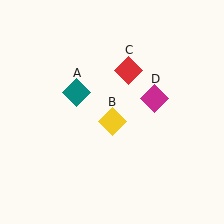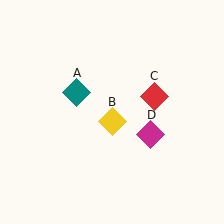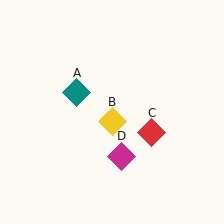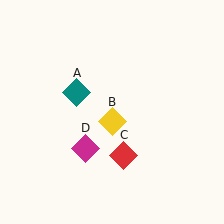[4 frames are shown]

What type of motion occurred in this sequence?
The red diamond (object C), magenta diamond (object D) rotated clockwise around the center of the scene.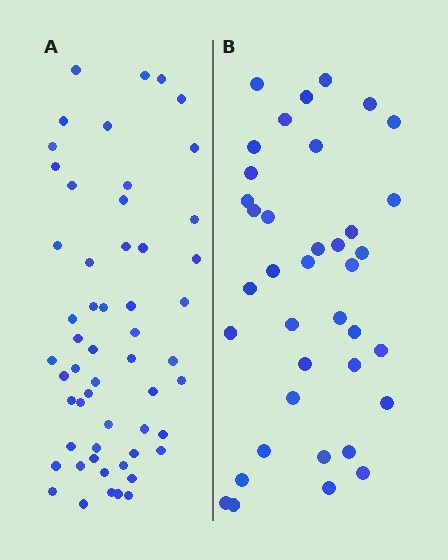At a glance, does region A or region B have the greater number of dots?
Region A (the left region) has more dots.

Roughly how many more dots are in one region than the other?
Region A has approximately 15 more dots than region B.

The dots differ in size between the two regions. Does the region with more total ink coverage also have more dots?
No. Region B has more total ink coverage because its dots are larger, but region A actually contains more individual dots. Total area can be misleading — the number of items is what matters here.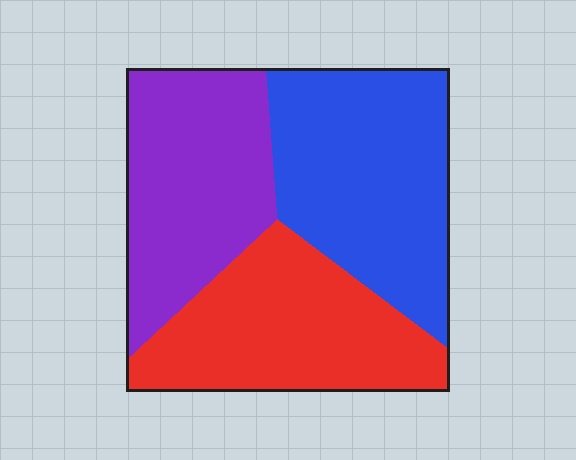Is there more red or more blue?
Blue.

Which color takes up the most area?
Blue, at roughly 35%.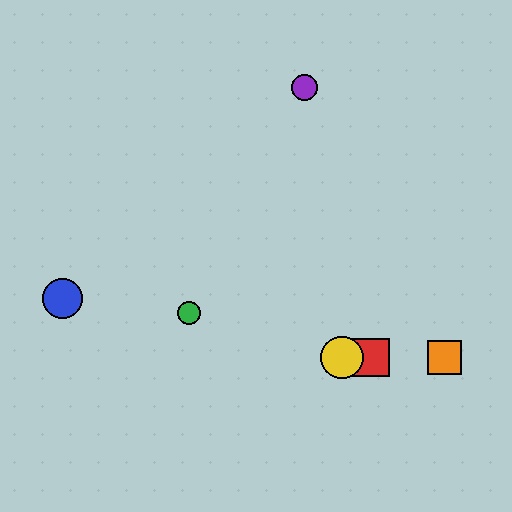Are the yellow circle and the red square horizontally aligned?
Yes, both are at y≈358.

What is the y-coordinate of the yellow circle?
The yellow circle is at y≈358.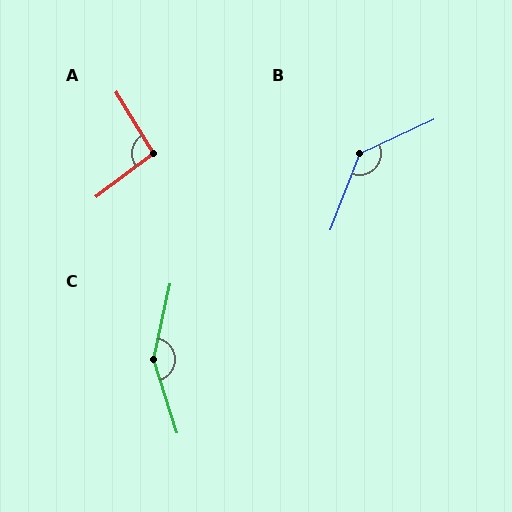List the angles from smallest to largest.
A (96°), B (136°), C (150°).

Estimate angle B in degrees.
Approximately 136 degrees.